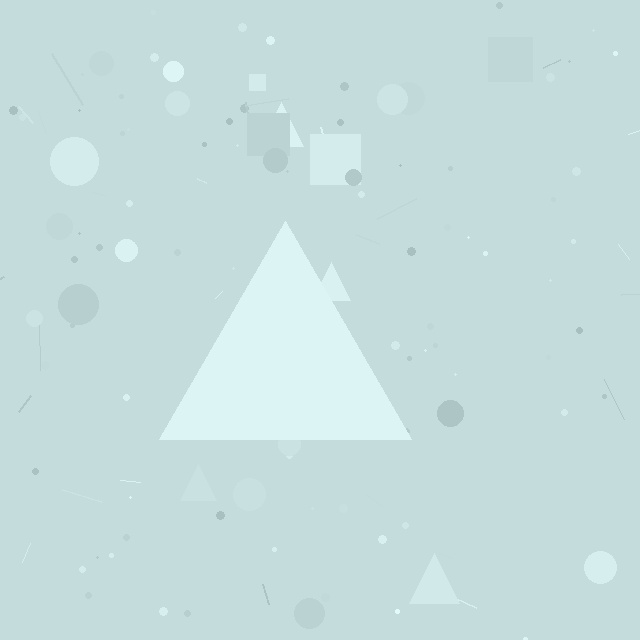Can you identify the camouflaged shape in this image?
The camouflaged shape is a triangle.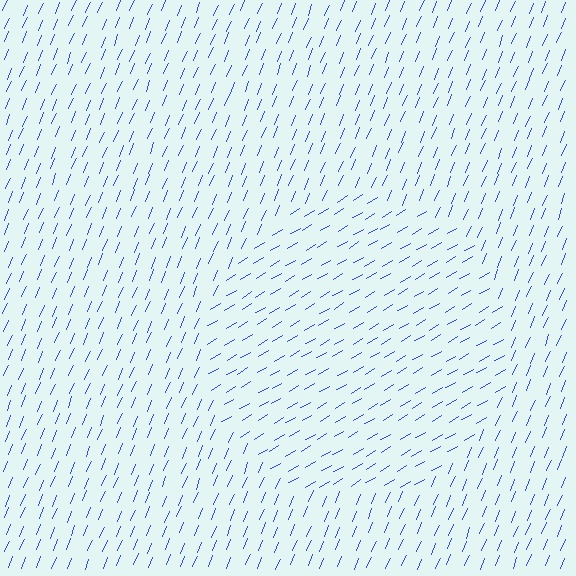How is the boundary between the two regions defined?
The boundary is defined purely by a change in line orientation (approximately 37 degrees difference). All lines are the same color and thickness.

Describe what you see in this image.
The image is filled with small blue line segments. A circle region in the image has lines oriented differently from the surrounding lines, creating a visible texture boundary.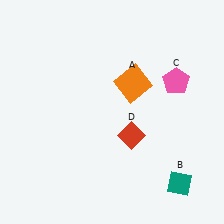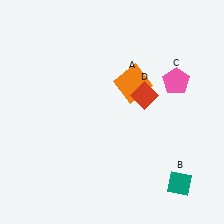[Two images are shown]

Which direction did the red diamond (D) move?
The red diamond (D) moved up.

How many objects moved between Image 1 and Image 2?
1 object moved between the two images.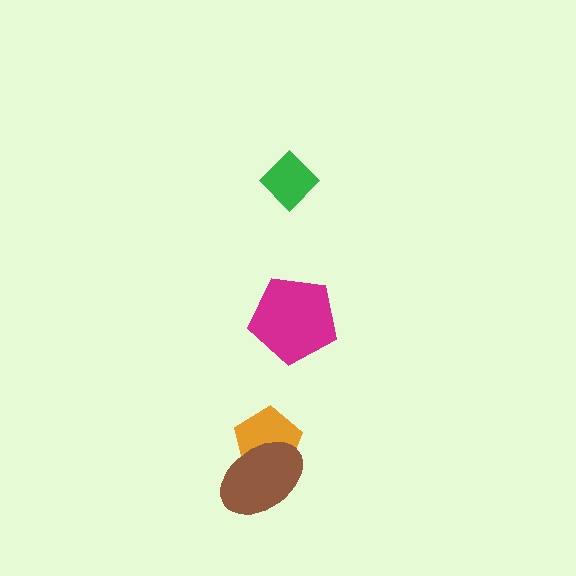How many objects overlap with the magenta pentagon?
0 objects overlap with the magenta pentagon.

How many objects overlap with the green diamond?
0 objects overlap with the green diamond.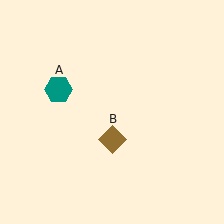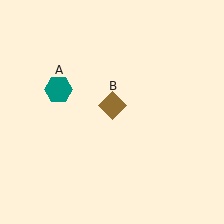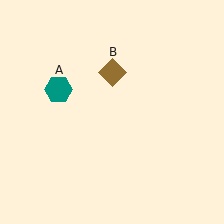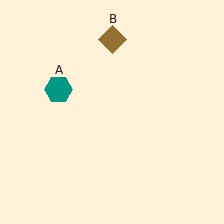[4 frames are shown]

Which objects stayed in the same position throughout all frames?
Teal hexagon (object A) remained stationary.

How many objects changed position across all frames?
1 object changed position: brown diamond (object B).